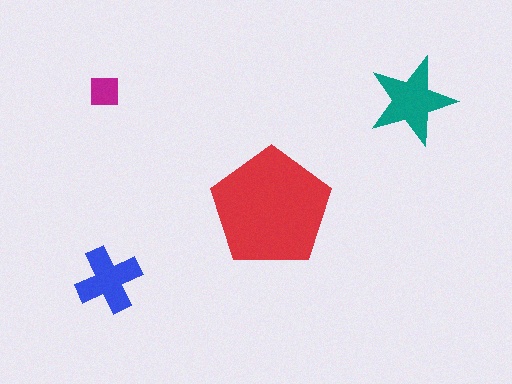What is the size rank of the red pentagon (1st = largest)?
1st.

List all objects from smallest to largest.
The magenta square, the blue cross, the teal star, the red pentagon.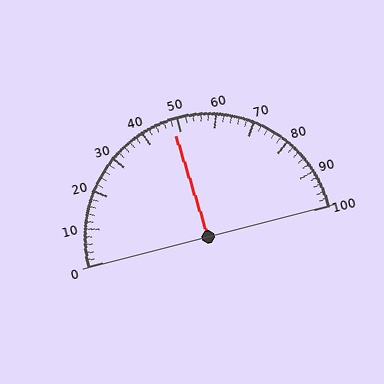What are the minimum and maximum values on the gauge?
The gauge ranges from 0 to 100.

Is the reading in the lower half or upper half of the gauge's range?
The reading is in the lower half of the range (0 to 100).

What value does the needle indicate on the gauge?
The needle indicates approximately 48.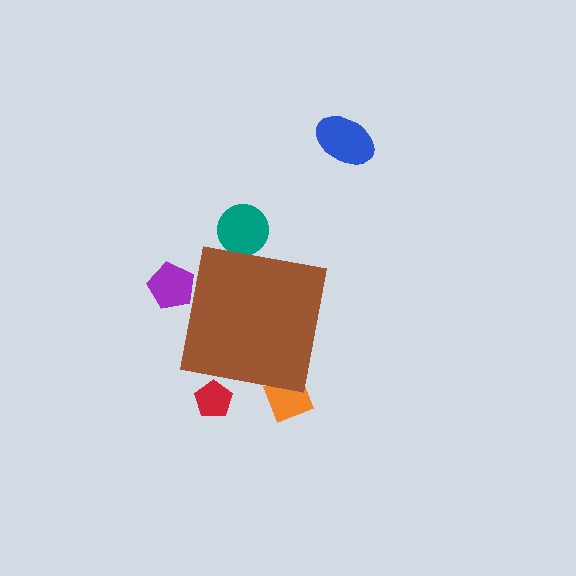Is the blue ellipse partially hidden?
No, the blue ellipse is fully visible.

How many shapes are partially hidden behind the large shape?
4 shapes are partially hidden.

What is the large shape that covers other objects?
A brown square.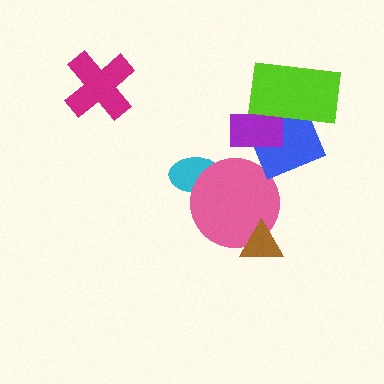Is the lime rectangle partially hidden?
No, no other shape covers it.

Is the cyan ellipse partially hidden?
Yes, it is partially covered by another shape.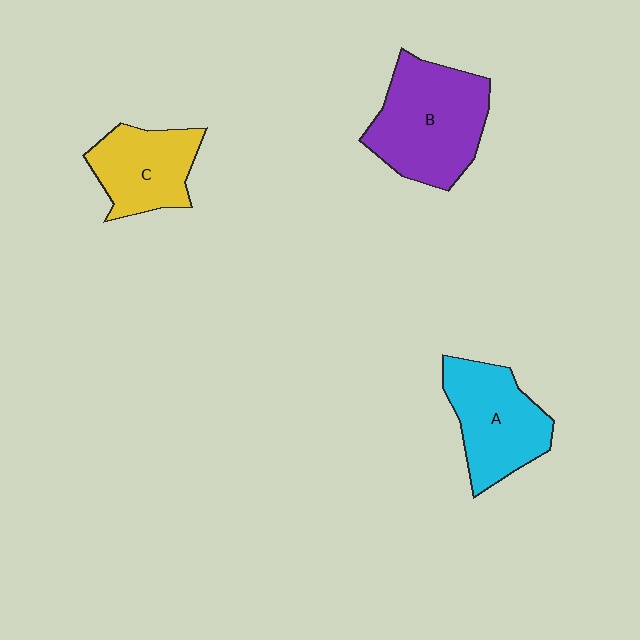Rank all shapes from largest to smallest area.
From largest to smallest: B (purple), A (cyan), C (yellow).